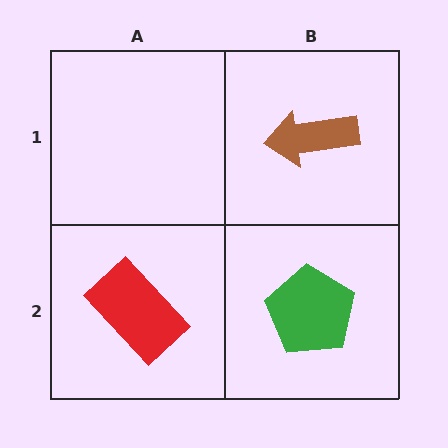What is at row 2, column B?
A green pentagon.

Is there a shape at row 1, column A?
No, that cell is empty.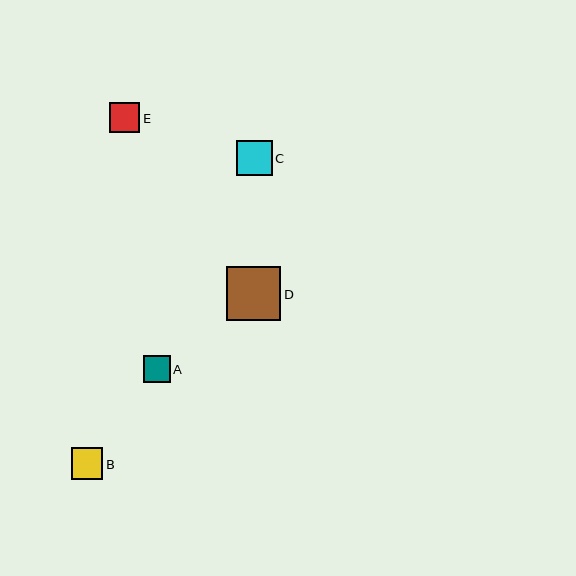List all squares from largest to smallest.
From largest to smallest: D, C, B, E, A.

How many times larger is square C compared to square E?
Square C is approximately 1.2 times the size of square E.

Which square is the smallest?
Square A is the smallest with a size of approximately 27 pixels.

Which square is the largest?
Square D is the largest with a size of approximately 54 pixels.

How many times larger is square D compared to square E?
Square D is approximately 1.8 times the size of square E.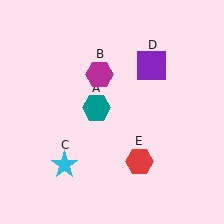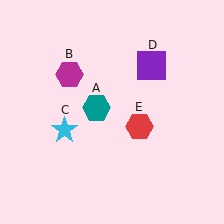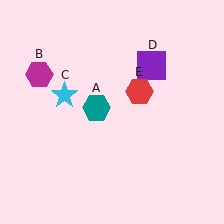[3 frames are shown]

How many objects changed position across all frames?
3 objects changed position: magenta hexagon (object B), cyan star (object C), red hexagon (object E).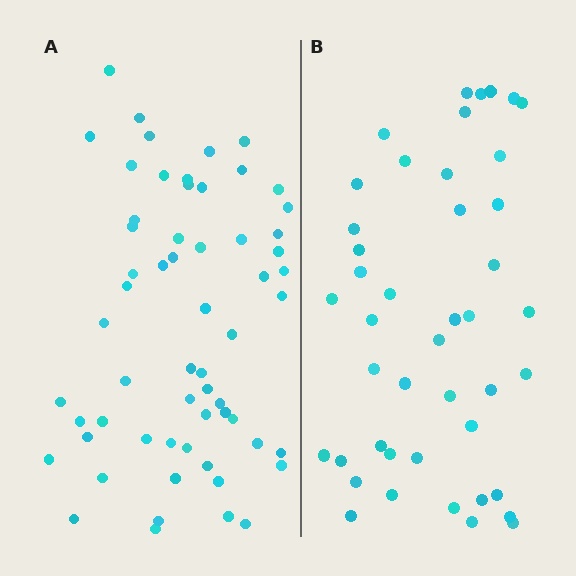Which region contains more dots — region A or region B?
Region A (the left region) has more dots.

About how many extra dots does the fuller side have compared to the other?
Region A has approximately 15 more dots than region B.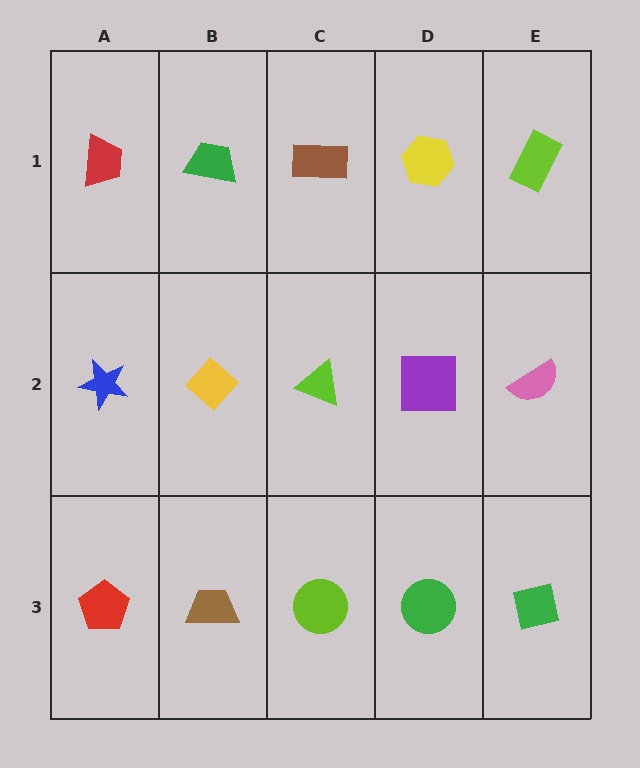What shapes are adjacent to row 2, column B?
A green trapezoid (row 1, column B), a brown trapezoid (row 3, column B), a blue star (row 2, column A), a lime triangle (row 2, column C).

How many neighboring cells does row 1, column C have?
3.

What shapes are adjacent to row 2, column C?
A brown rectangle (row 1, column C), a lime circle (row 3, column C), a yellow diamond (row 2, column B), a purple square (row 2, column D).